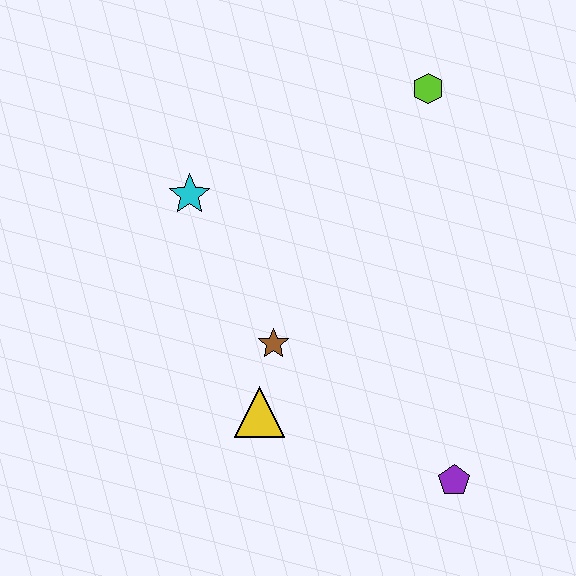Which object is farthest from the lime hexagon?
The purple pentagon is farthest from the lime hexagon.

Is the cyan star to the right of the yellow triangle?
No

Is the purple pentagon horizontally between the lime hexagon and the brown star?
No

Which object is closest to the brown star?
The yellow triangle is closest to the brown star.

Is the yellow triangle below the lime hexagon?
Yes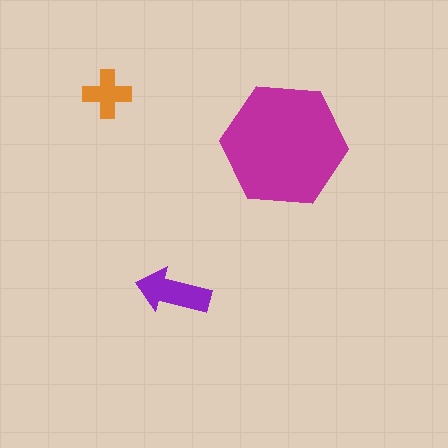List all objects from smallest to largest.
The orange cross, the purple arrow, the magenta hexagon.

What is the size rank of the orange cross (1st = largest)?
3rd.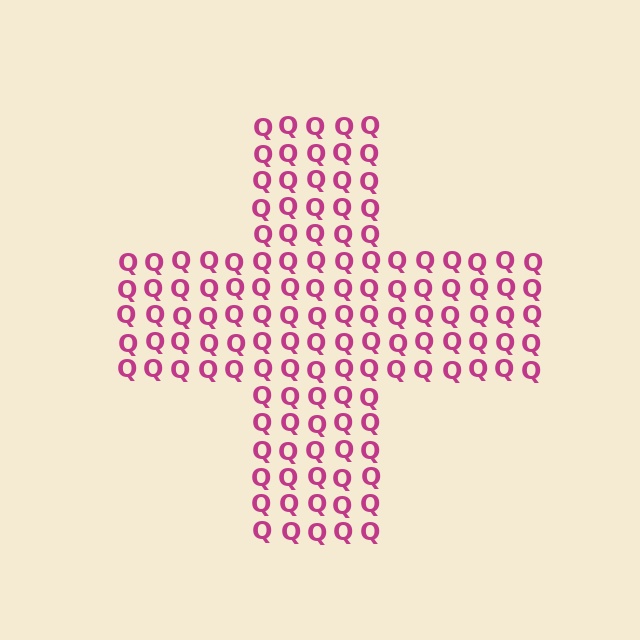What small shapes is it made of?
It is made of small letter Q's.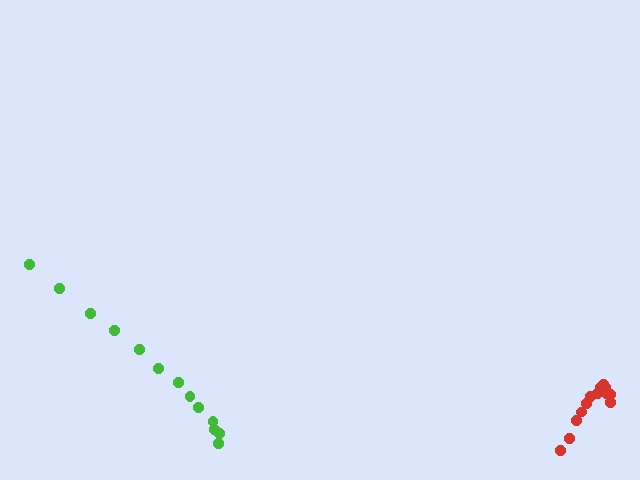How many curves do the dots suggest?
There are 2 distinct paths.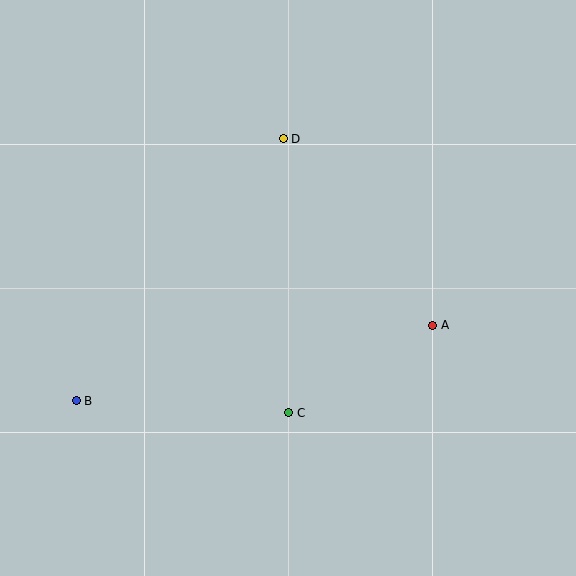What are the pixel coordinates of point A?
Point A is at (433, 325).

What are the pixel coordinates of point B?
Point B is at (76, 401).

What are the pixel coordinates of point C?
Point C is at (289, 413).